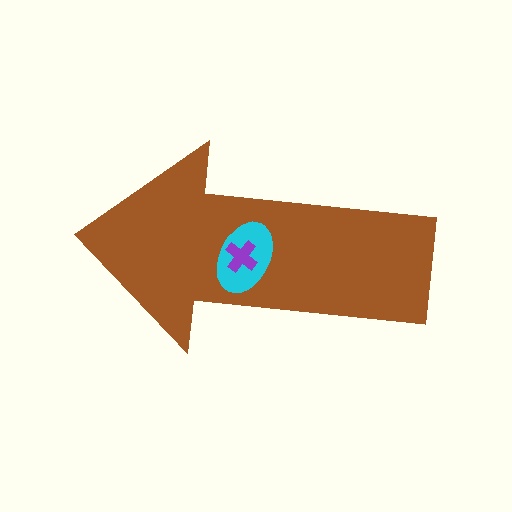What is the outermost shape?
The brown arrow.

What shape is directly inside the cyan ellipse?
The purple cross.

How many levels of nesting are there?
3.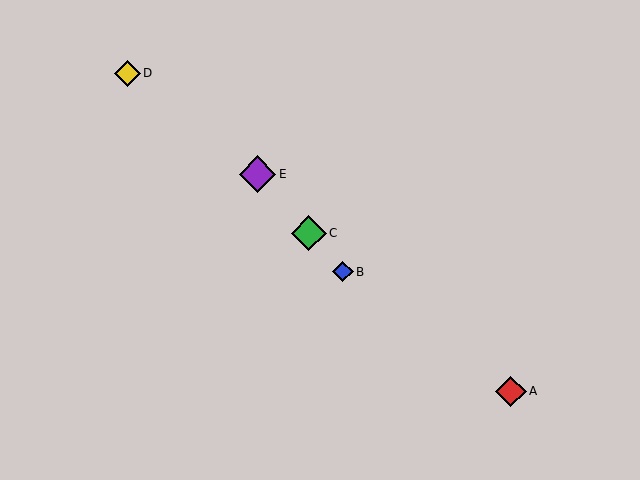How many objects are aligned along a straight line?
3 objects (B, C, E) are aligned along a straight line.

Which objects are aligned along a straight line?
Objects B, C, E are aligned along a straight line.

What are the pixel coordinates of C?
Object C is at (309, 233).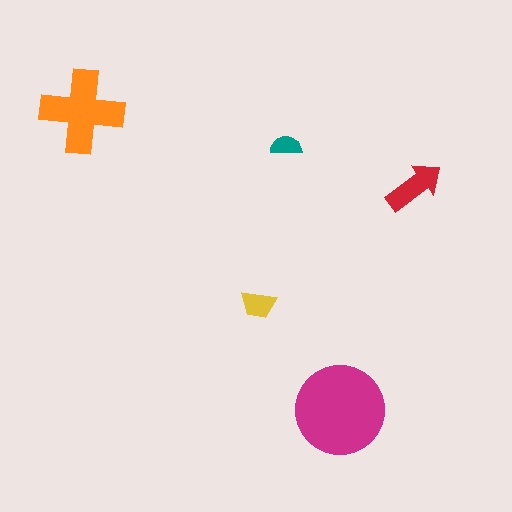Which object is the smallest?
The teal semicircle.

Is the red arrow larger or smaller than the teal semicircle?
Larger.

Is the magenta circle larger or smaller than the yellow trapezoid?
Larger.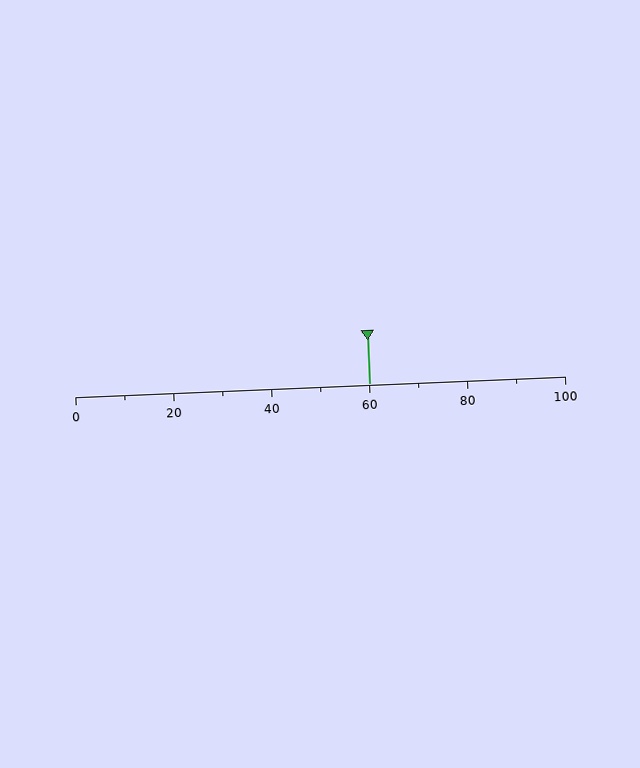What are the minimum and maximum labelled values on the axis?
The axis runs from 0 to 100.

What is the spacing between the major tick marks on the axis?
The major ticks are spaced 20 apart.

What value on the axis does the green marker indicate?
The marker indicates approximately 60.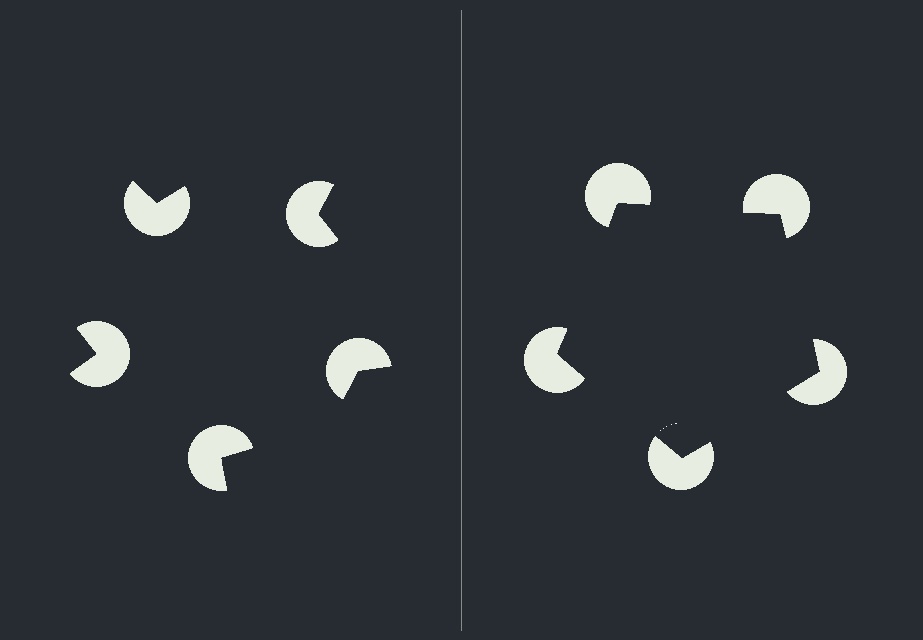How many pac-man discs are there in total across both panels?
10 — 5 on each side.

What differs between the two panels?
The pac-man discs are positioned identically on both sides; only the wedge orientations differ. On the right they align to a pentagon; on the left they are misaligned.